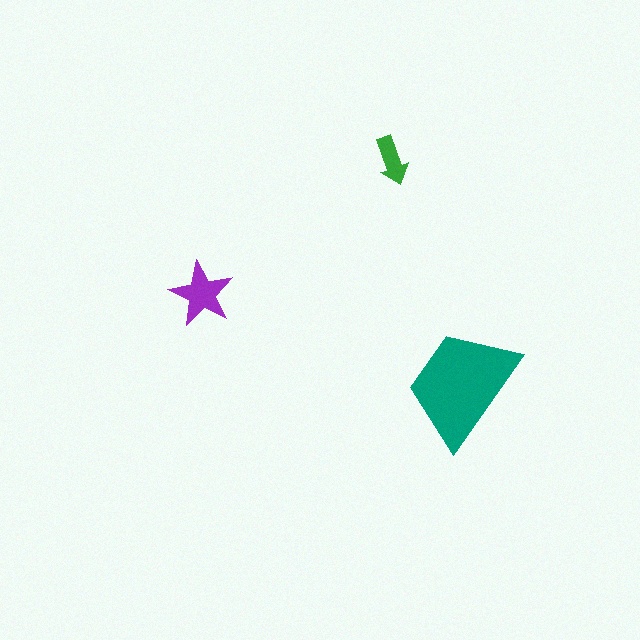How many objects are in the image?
There are 3 objects in the image.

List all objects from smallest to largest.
The green arrow, the purple star, the teal trapezoid.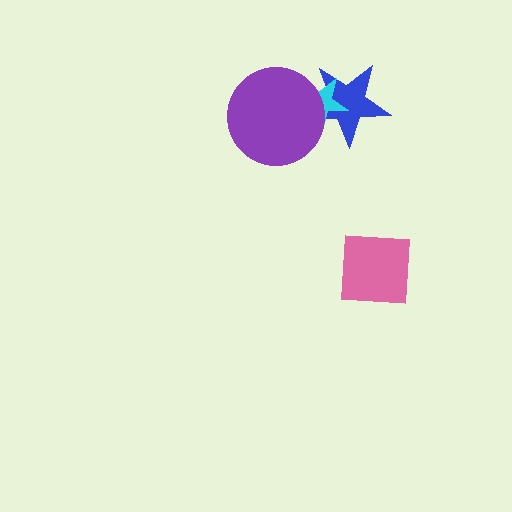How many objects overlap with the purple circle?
2 objects overlap with the purple circle.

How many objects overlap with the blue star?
2 objects overlap with the blue star.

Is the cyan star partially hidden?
Yes, it is partially covered by another shape.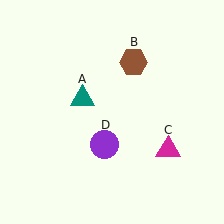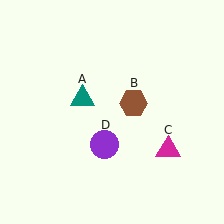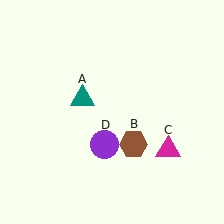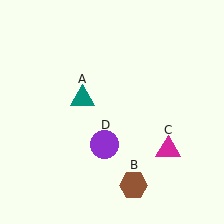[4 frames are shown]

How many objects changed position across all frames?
1 object changed position: brown hexagon (object B).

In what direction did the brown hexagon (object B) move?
The brown hexagon (object B) moved down.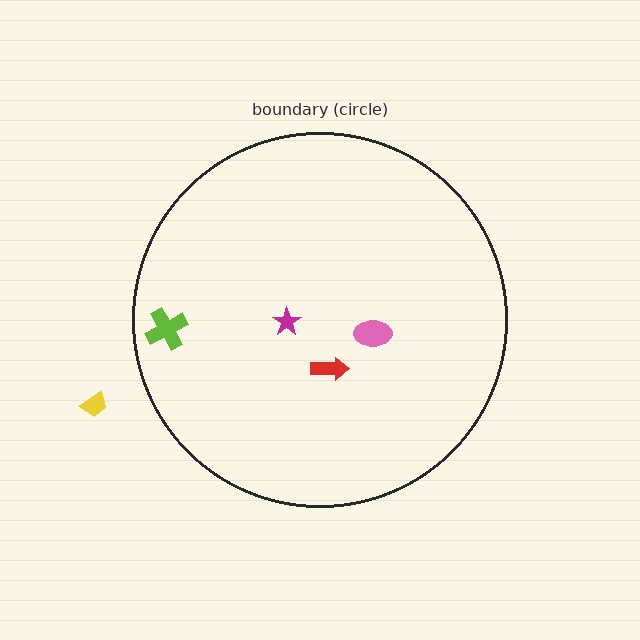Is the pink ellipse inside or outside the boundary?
Inside.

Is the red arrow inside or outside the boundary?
Inside.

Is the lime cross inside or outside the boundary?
Inside.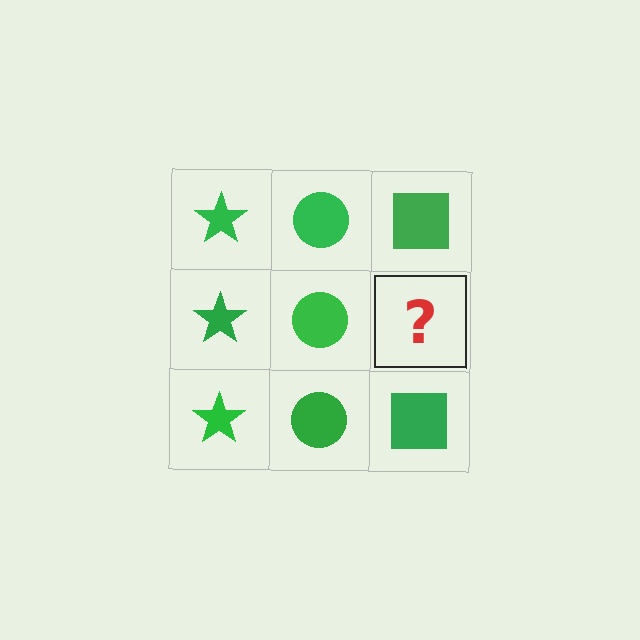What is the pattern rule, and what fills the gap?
The rule is that each column has a consistent shape. The gap should be filled with a green square.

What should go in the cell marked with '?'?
The missing cell should contain a green square.